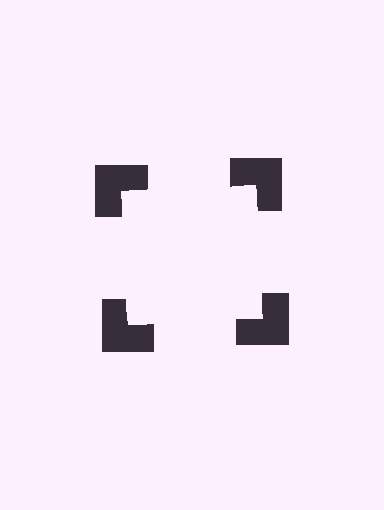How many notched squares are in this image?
There are 4 — one at each vertex of the illusory square.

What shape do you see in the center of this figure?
An illusory square — its edges are inferred from the aligned wedge cuts in the notched squares, not physically drawn.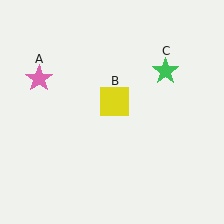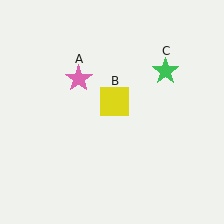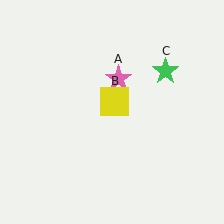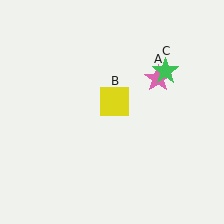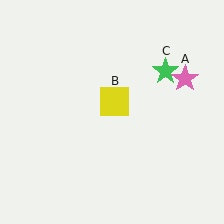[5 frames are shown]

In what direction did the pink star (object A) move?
The pink star (object A) moved right.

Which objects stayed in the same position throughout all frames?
Yellow square (object B) and green star (object C) remained stationary.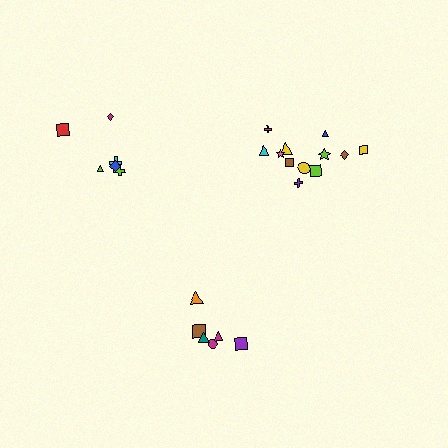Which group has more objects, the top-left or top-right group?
The top-right group.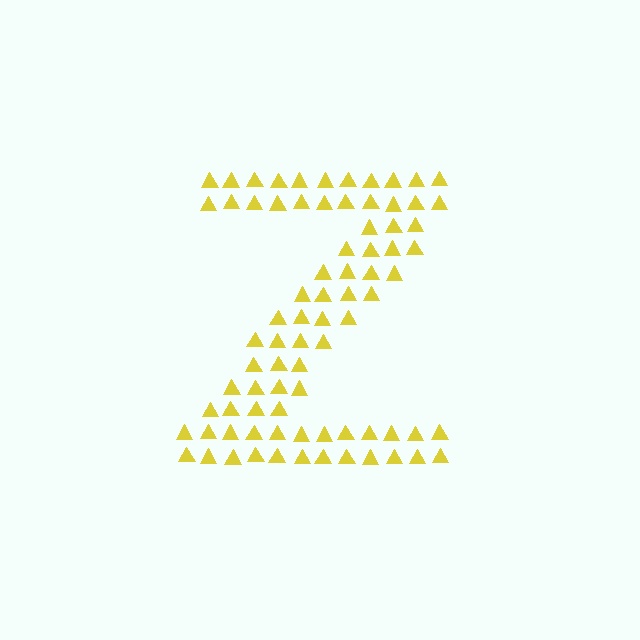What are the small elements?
The small elements are triangles.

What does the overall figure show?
The overall figure shows the letter Z.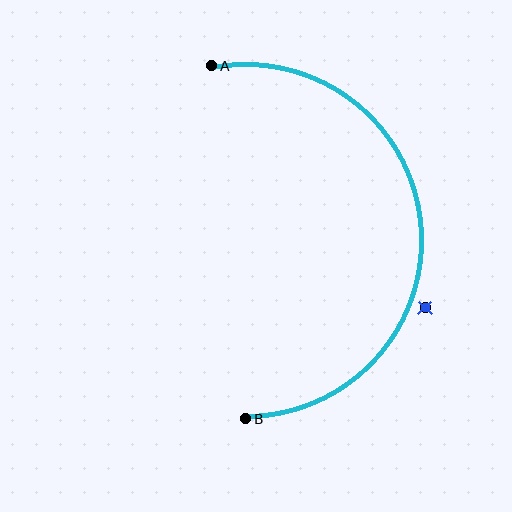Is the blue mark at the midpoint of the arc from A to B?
No — the blue mark does not lie on the arc at all. It sits slightly outside the curve.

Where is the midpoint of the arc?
The arc midpoint is the point on the curve farthest from the straight line joining A and B. It sits to the right of that line.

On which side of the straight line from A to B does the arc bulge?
The arc bulges to the right of the straight line connecting A and B.